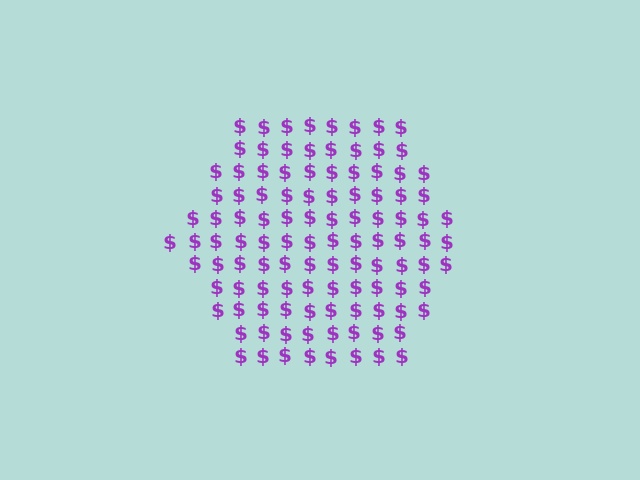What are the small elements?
The small elements are dollar signs.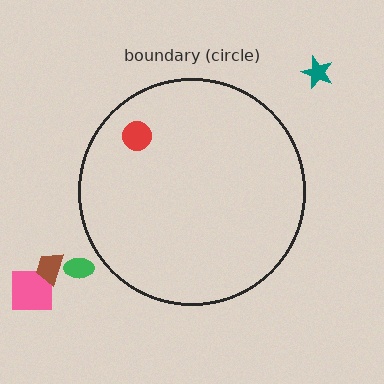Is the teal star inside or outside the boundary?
Outside.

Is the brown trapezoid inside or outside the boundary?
Outside.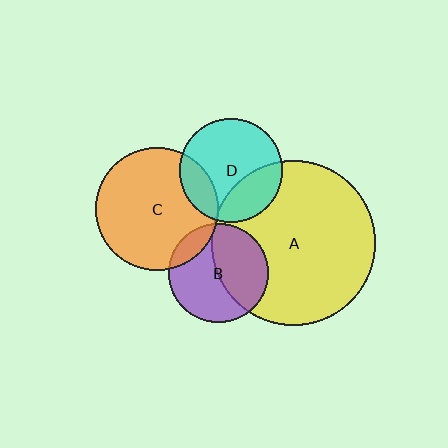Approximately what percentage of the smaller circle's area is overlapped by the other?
Approximately 15%.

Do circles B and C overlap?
Yes.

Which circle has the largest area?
Circle A (yellow).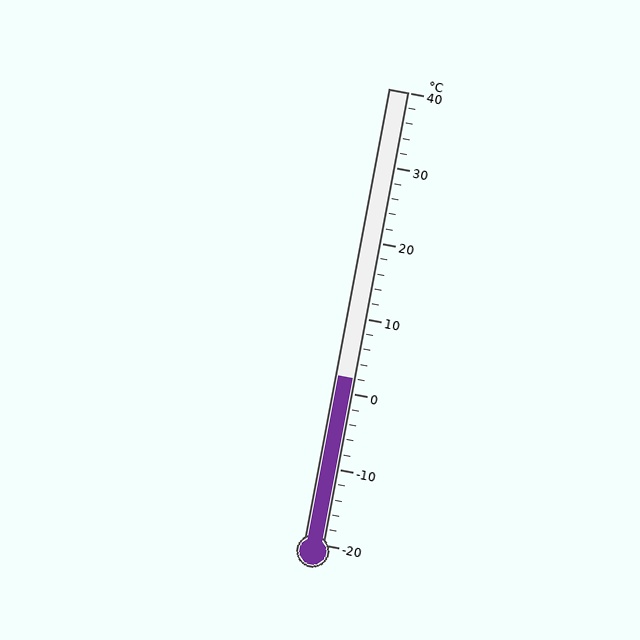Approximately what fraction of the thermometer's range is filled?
The thermometer is filled to approximately 35% of its range.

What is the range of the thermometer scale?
The thermometer scale ranges from -20°C to 40°C.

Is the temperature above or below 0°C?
The temperature is above 0°C.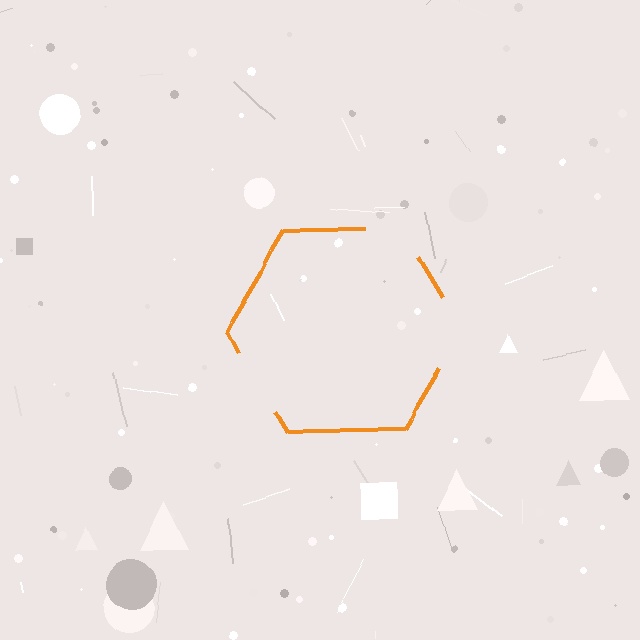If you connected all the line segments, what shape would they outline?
They would outline a hexagon.